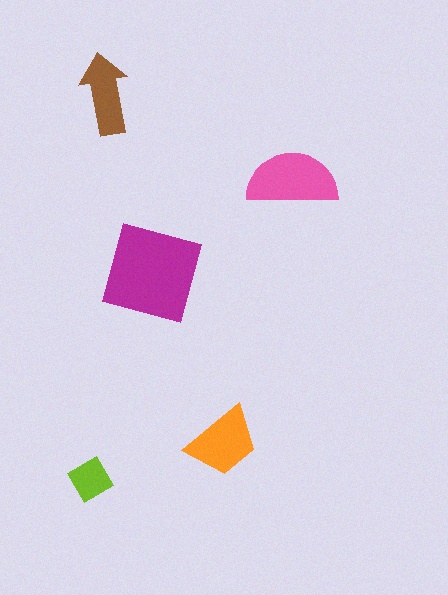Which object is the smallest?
The lime diamond.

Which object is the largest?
The magenta square.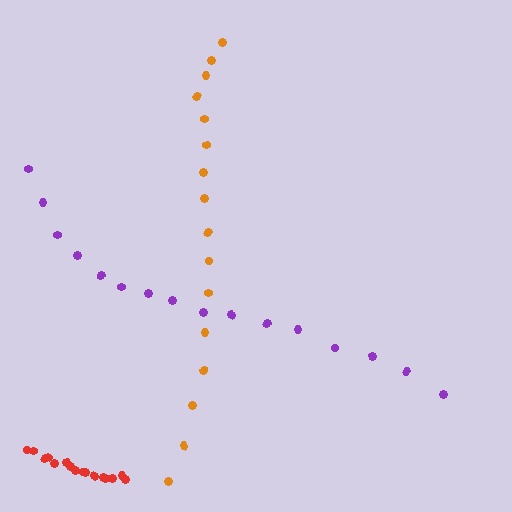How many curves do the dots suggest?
There are 3 distinct paths.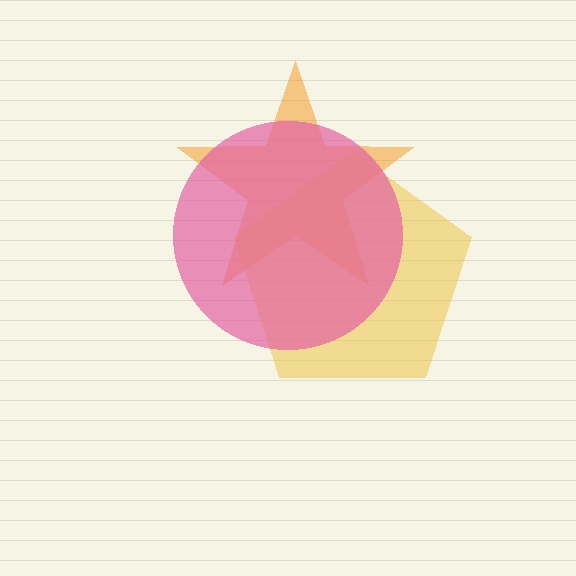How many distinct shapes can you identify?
There are 3 distinct shapes: an orange star, a yellow pentagon, a pink circle.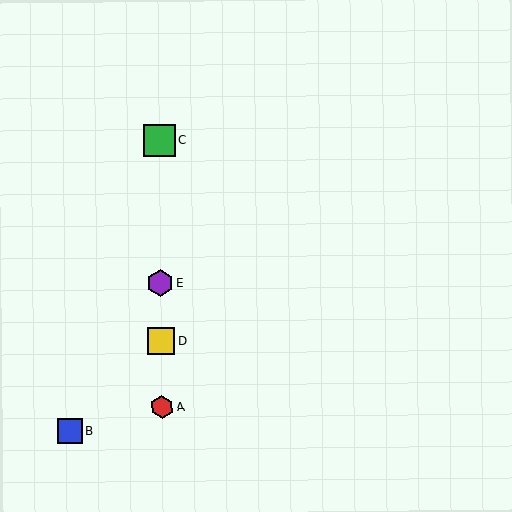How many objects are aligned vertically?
4 objects (A, C, D, E) are aligned vertically.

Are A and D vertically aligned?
Yes, both are at x≈162.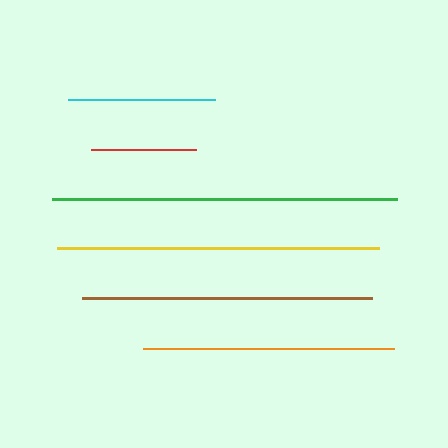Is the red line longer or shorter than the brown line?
The brown line is longer than the red line.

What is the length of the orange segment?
The orange segment is approximately 251 pixels long.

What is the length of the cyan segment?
The cyan segment is approximately 147 pixels long.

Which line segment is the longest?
The green line is the longest at approximately 345 pixels.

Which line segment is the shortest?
The red line is the shortest at approximately 105 pixels.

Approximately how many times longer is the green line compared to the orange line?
The green line is approximately 1.4 times the length of the orange line.